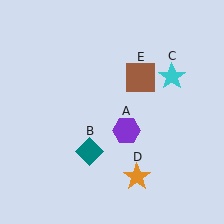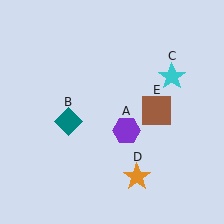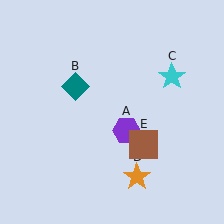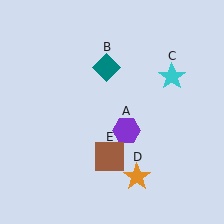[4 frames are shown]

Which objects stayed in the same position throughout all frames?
Purple hexagon (object A) and cyan star (object C) and orange star (object D) remained stationary.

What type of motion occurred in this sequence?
The teal diamond (object B), brown square (object E) rotated clockwise around the center of the scene.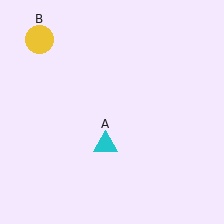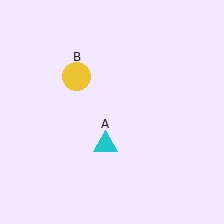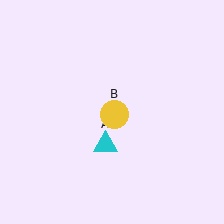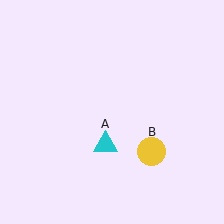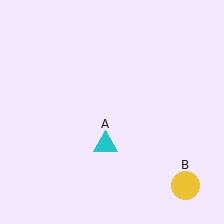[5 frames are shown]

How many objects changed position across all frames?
1 object changed position: yellow circle (object B).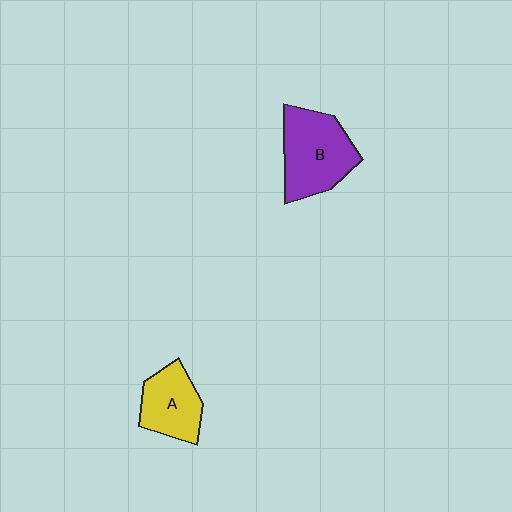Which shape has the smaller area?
Shape A (yellow).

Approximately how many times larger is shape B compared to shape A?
Approximately 1.4 times.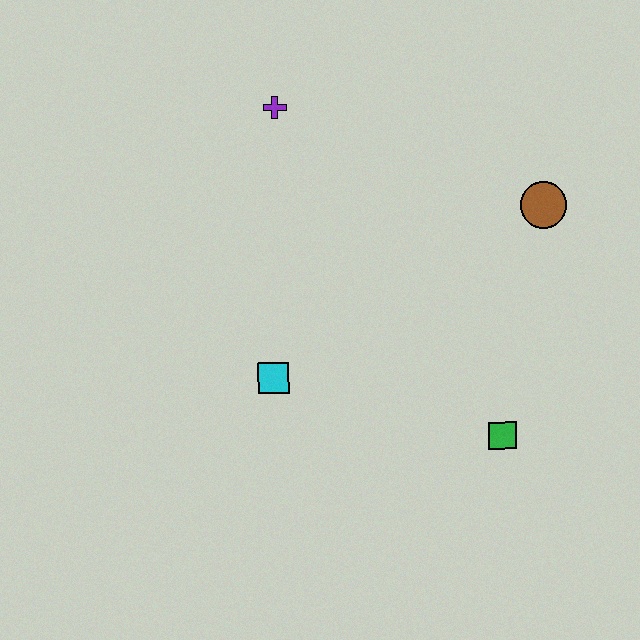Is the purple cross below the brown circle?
No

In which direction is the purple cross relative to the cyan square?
The purple cross is above the cyan square.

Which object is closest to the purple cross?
The cyan square is closest to the purple cross.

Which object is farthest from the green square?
The purple cross is farthest from the green square.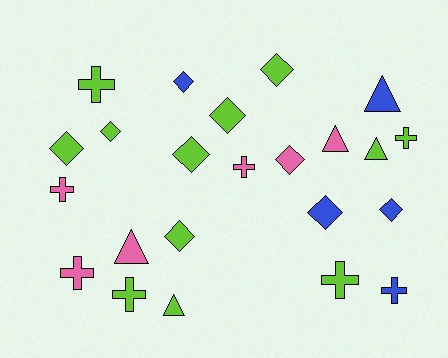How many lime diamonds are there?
There are 6 lime diamonds.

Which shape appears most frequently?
Diamond, with 10 objects.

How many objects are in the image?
There are 23 objects.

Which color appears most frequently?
Lime, with 12 objects.